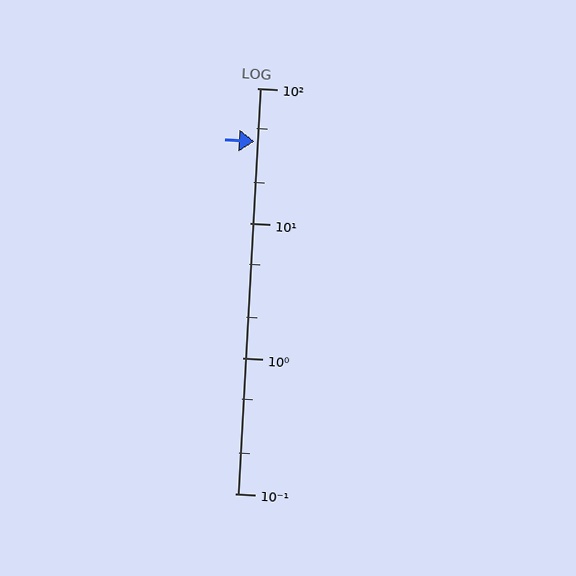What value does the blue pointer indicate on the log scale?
The pointer indicates approximately 40.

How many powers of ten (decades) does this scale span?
The scale spans 3 decades, from 0.1 to 100.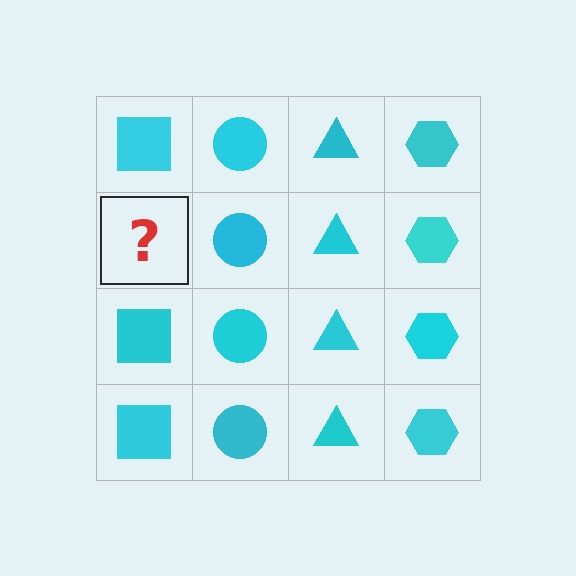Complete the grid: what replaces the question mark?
The question mark should be replaced with a cyan square.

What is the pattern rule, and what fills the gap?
The rule is that each column has a consistent shape. The gap should be filled with a cyan square.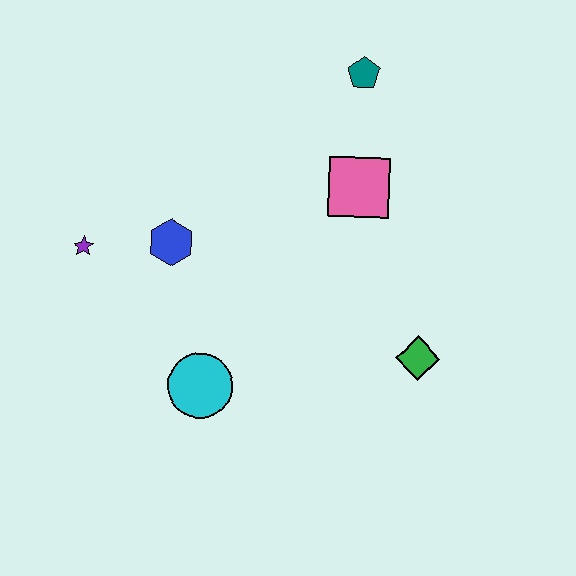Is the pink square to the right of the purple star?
Yes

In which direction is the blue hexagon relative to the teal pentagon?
The blue hexagon is to the left of the teal pentagon.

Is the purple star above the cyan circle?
Yes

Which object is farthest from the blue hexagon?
The green diamond is farthest from the blue hexagon.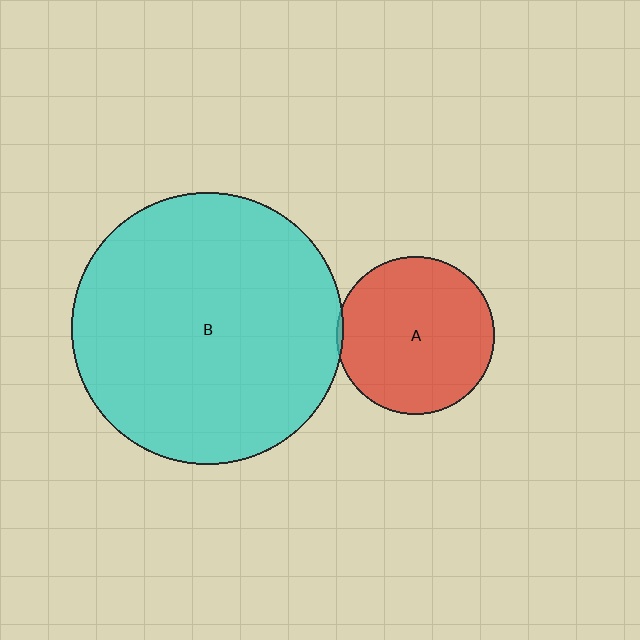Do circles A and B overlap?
Yes.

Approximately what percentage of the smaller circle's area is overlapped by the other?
Approximately 5%.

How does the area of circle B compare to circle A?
Approximately 3.0 times.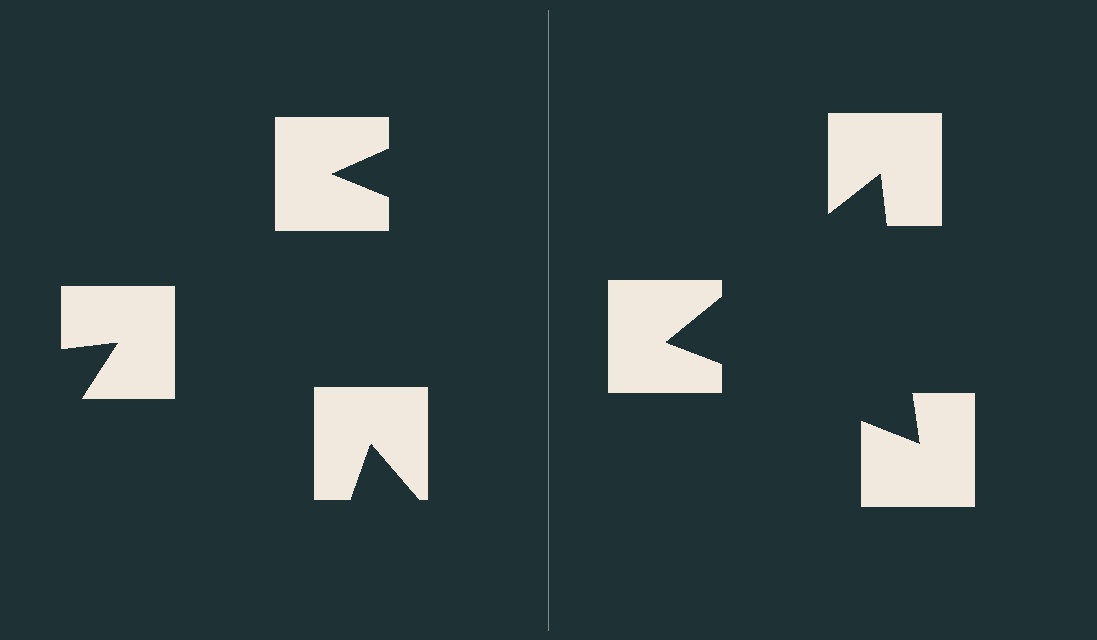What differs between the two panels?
The notched squares are positioned identically on both sides; only the wedge orientations differ. On the right they align to a triangle; on the left they are misaligned.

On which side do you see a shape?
An illusory triangle appears on the right side. On the left side the wedge cuts are rotated, so no coherent shape forms.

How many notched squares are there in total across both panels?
6 — 3 on each side.